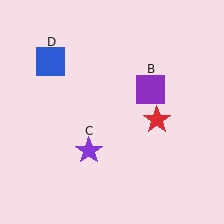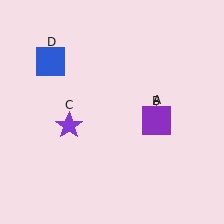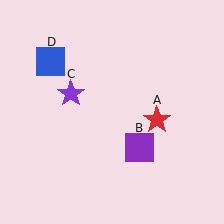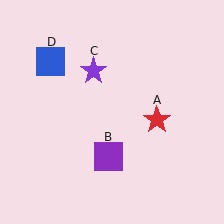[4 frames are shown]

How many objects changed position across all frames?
2 objects changed position: purple square (object B), purple star (object C).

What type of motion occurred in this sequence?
The purple square (object B), purple star (object C) rotated clockwise around the center of the scene.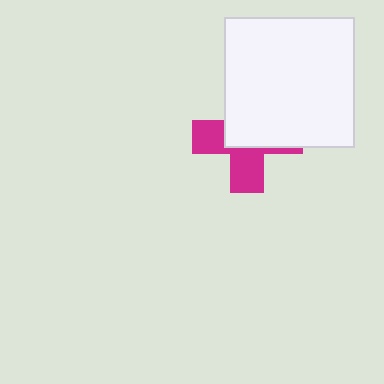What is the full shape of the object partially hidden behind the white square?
The partially hidden object is a magenta cross.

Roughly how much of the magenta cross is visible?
About half of it is visible (roughly 45%).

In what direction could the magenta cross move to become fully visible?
The magenta cross could move toward the lower-left. That would shift it out from behind the white square entirely.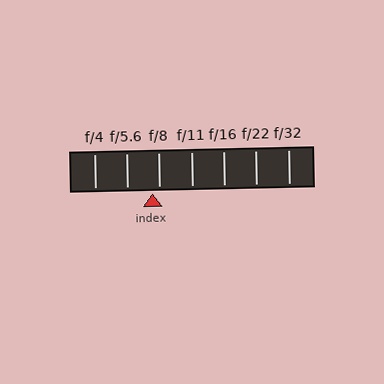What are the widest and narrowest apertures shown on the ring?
The widest aperture shown is f/4 and the narrowest is f/32.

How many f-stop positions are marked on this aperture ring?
There are 7 f-stop positions marked.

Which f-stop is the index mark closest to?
The index mark is closest to f/8.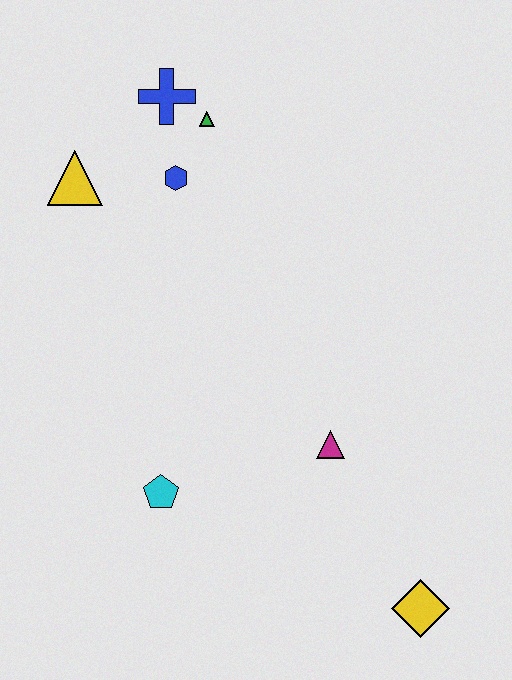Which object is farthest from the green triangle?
The yellow diamond is farthest from the green triangle.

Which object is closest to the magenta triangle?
The cyan pentagon is closest to the magenta triangle.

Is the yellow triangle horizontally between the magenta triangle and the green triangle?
No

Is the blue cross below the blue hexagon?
No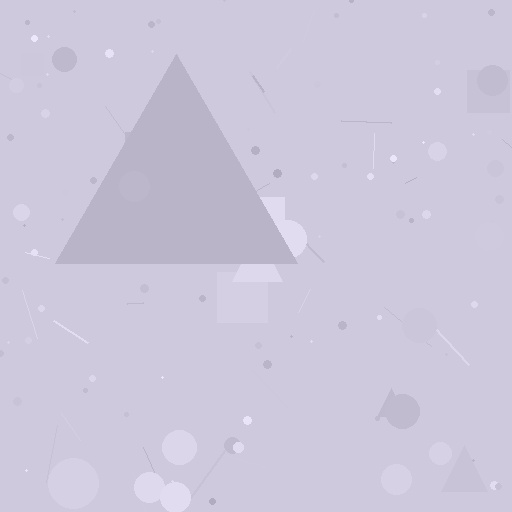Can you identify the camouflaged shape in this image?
The camouflaged shape is a triangle.